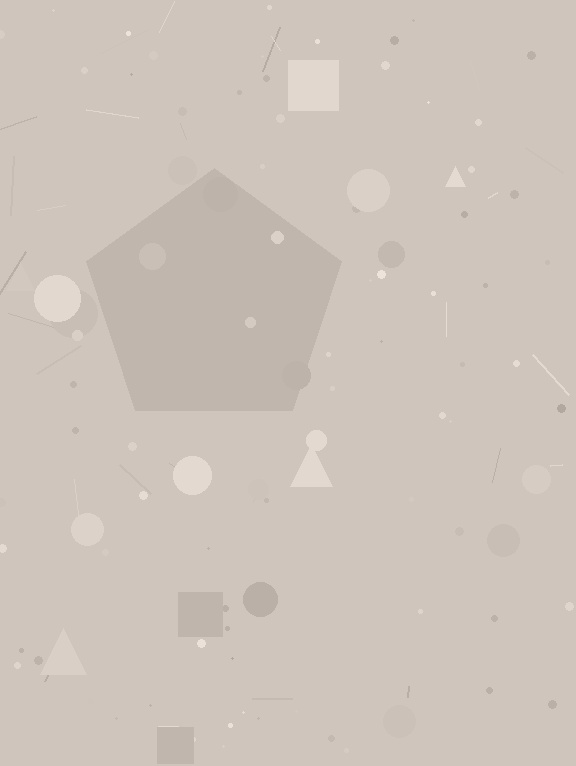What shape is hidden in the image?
A pentagon is hidden in the image.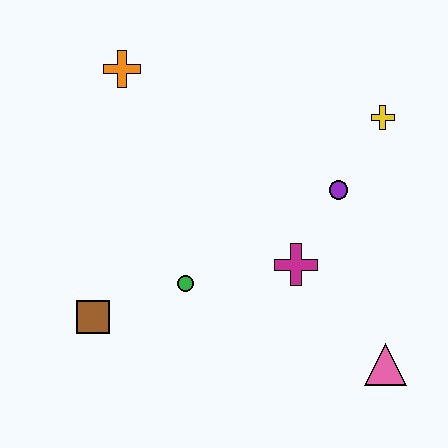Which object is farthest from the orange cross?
The pink triangle is farthest from the orange cross.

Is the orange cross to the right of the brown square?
Yes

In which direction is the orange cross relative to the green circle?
The orange cross is above the green circle.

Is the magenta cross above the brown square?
Yes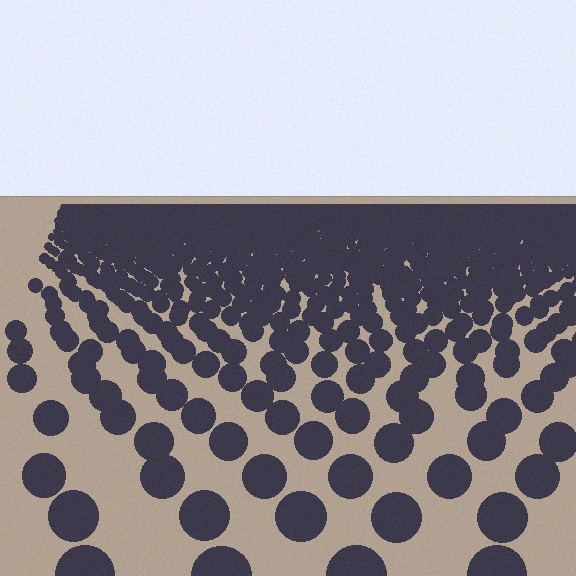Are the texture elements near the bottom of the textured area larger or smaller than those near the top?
Larger. Near the bottom, elements are closer to the viewer and appear at a bigger on-screen size.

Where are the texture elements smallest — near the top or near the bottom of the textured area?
Near the top.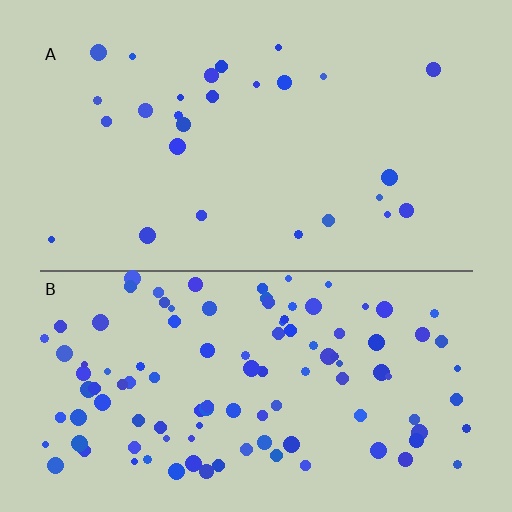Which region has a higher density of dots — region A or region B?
B (the bottom).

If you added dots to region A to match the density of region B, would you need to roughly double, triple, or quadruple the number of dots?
Approximately quadruple.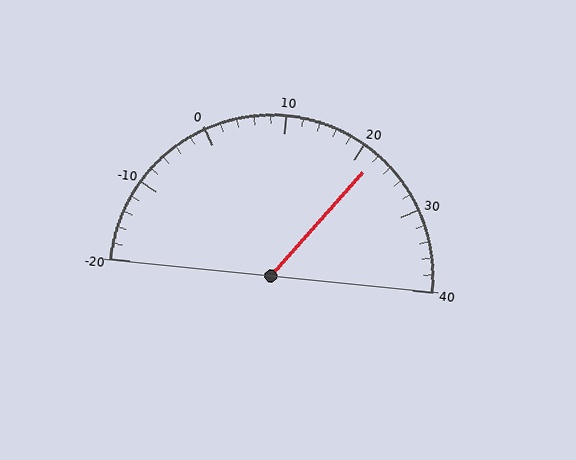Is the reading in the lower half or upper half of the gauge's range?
The reading is in the upper half of the range (-20 to 40).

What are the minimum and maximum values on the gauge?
The gauge ranges from -20 to 40.